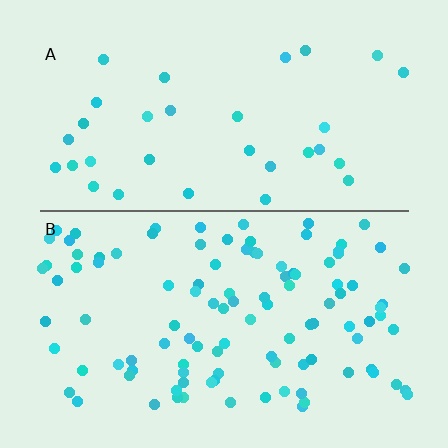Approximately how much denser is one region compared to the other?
Approximately 3.3× — region B over region A.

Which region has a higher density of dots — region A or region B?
B (the bottom).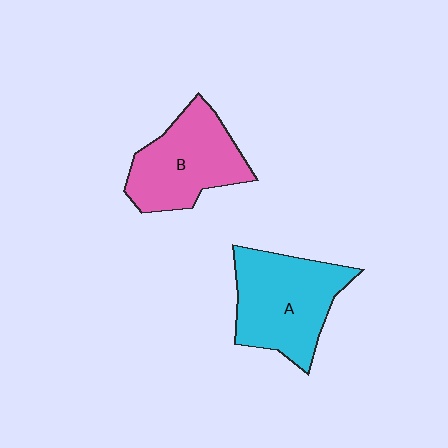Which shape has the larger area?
Shape A (cyan).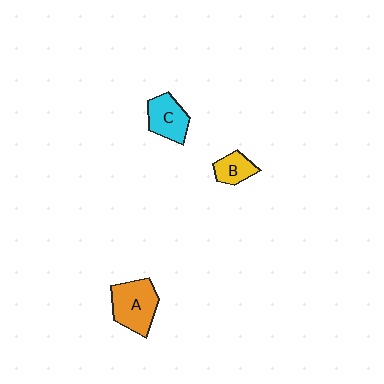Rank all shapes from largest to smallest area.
From largest to smallest: A (orange), C (cyan), B (yellow).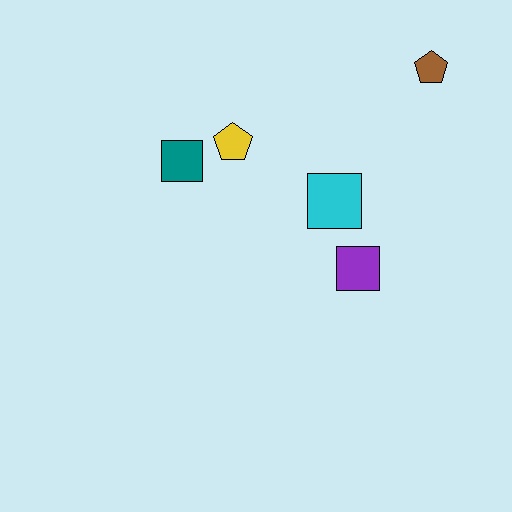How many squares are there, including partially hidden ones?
There are 3 squares.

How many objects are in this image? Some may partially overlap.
There are 5 objects.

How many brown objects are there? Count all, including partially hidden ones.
There is 1 brown object.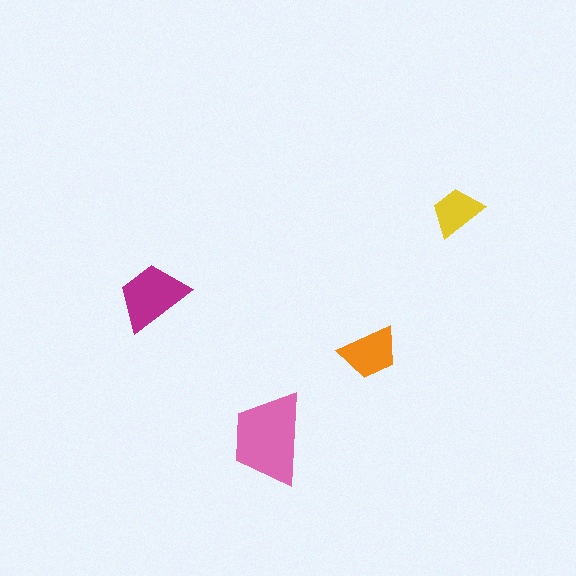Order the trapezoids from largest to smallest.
the pink one, the magenta one, the orange one, the yellow one.